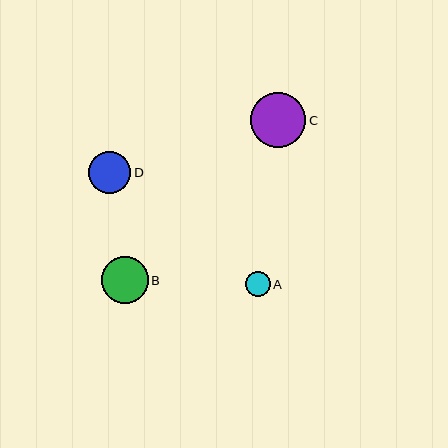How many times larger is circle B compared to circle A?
Circle B is approximately 1.9 times the size of circle A.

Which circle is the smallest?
Circle A is the smallest with a size of approximately 25 pixels.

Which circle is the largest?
Circle C is the largest with a size of approximately 55 pixels.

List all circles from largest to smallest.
From largest to smallest: C, B, D, A.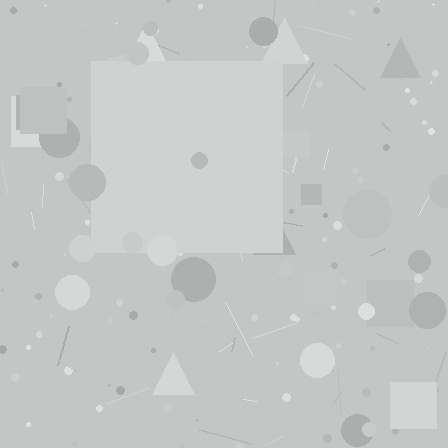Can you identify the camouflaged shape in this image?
The camouflaged shape is a square.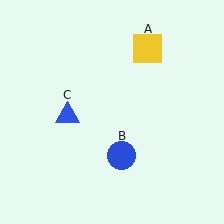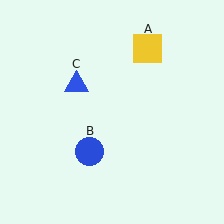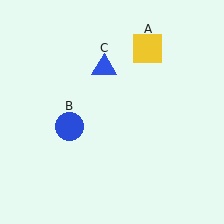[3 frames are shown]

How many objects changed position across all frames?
2 objects changed position: blue circle (object B), blue triangle (object C).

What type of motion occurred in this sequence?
The blue circle (object B), blue triangle (object C) rotated clockwise around the center of the scene.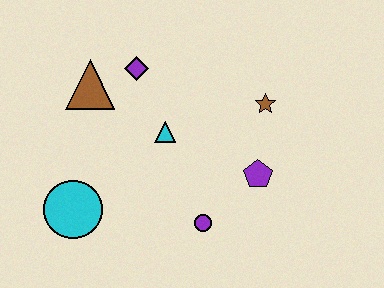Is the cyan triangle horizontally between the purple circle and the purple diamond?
Yes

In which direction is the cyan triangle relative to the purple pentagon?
The cyan triangle is to the left of the purple pentagon.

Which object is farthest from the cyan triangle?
The cyan circle is farthest from the cyan triangle.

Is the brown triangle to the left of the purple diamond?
Yes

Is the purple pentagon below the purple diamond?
Yes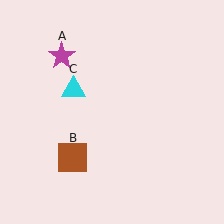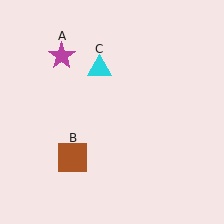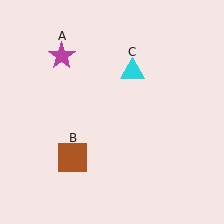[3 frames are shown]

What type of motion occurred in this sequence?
The cyan triangle (object C) rotated clockwise around the center of the scene.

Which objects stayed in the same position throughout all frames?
Magenta star (object A) and brown square (object B) remained stationary.